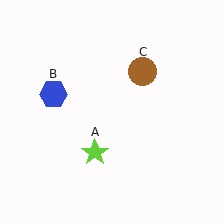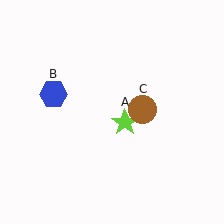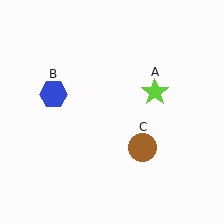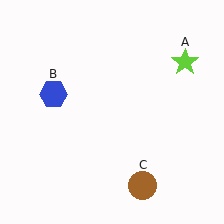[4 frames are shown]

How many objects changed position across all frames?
2 objects changed position: lime star (object A), brown circle (object C).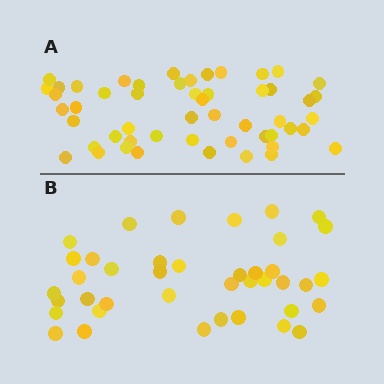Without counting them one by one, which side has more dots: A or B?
Region A (the top region) has more dots.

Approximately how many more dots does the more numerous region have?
Region A has roughly 12 or so more dots than region B.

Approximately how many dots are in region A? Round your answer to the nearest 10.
About 50 dots. (The exact count is 52, which rounds to 50.)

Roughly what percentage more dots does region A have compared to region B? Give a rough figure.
About 30% more.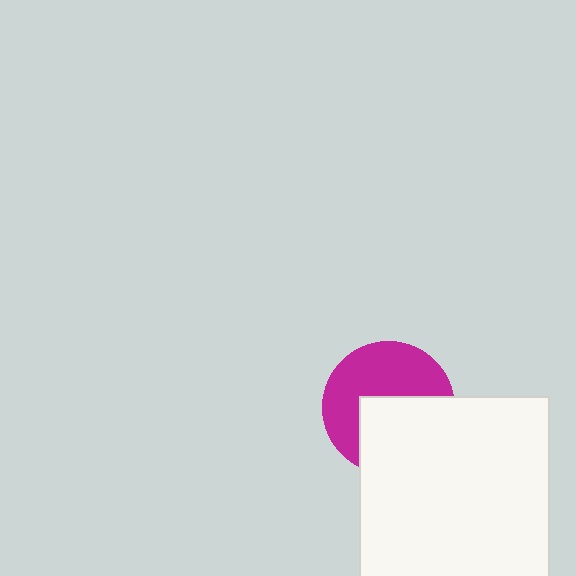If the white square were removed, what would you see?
You would see the complete magenta circle.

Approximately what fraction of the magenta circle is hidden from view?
Roughly 47% of the magenta circle is hidden behind the white square.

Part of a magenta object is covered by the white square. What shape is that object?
It is a circle.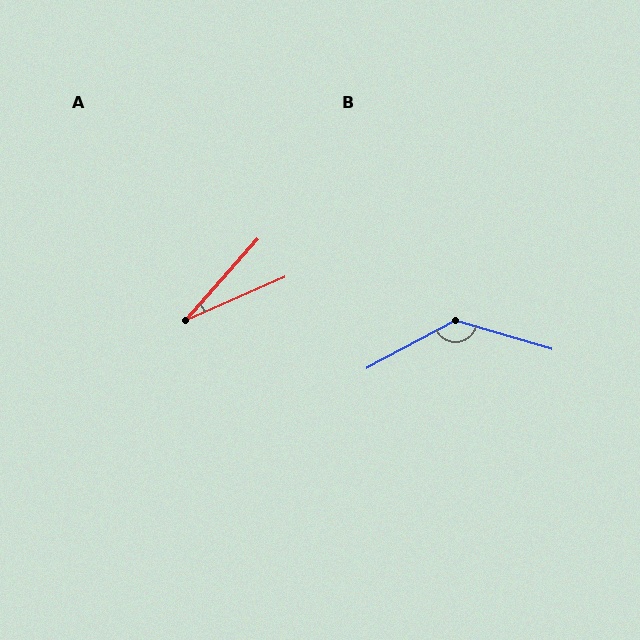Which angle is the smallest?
A, at approximately 25 degrees.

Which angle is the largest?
B, at approximately 135 degrees.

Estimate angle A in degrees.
Approximately 25 degrees.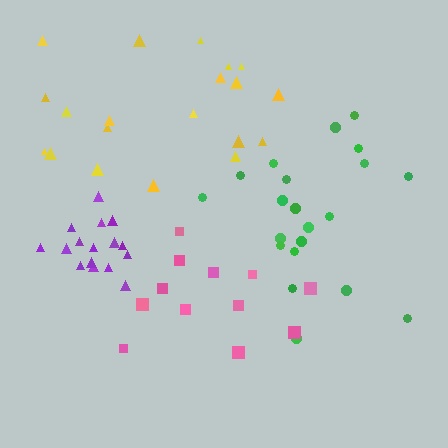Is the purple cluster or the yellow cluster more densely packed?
Purple.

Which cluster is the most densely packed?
Purple.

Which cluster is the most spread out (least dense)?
Pink.